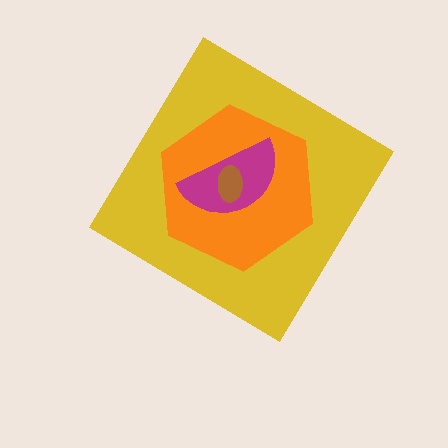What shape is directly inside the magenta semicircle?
The brown ellipse.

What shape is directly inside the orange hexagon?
The magenta semicircle.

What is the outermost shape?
The yellow diamond.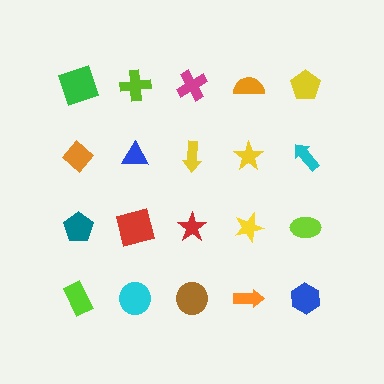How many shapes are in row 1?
5 shapes.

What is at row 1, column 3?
A magenta cross.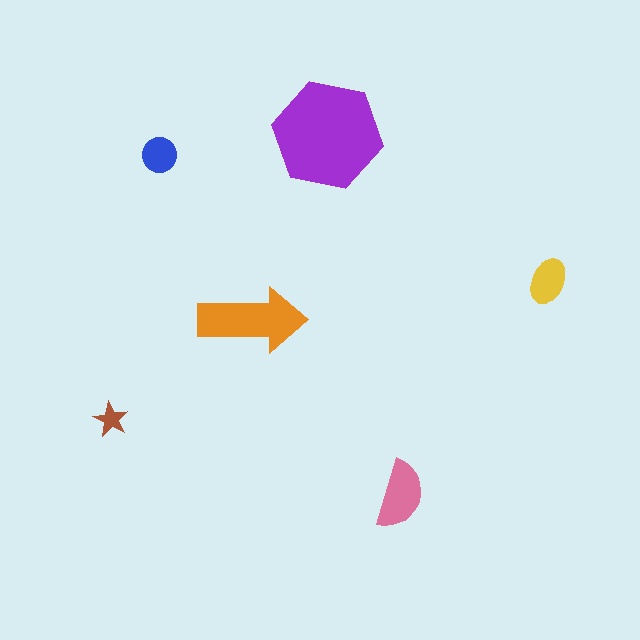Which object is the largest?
The purple hexagon.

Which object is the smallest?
The brown star.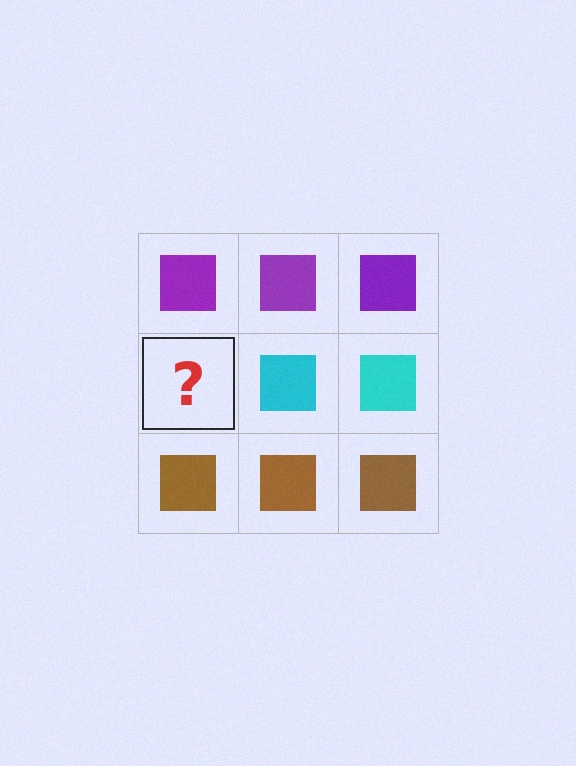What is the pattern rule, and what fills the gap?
The rule is that each row has a consistent color. The gap should be filled with a cyan square.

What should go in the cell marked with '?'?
The missing cell should contain a cyan square.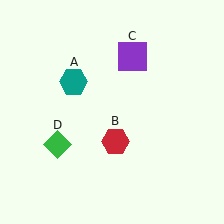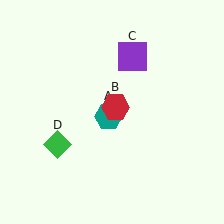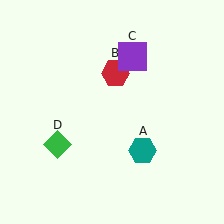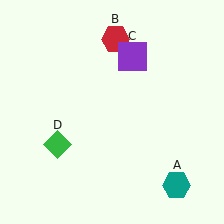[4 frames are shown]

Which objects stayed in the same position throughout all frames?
Purple square (object C) and green diamond (object D) remained stationary.